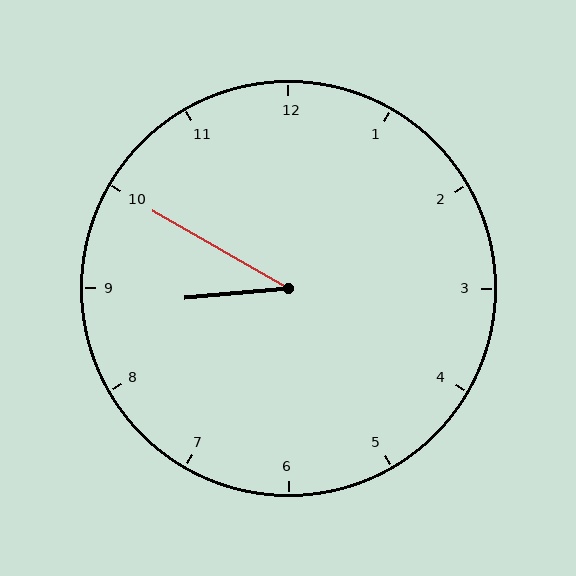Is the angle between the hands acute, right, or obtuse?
It is acute.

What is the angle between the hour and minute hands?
Approximately 35 degrees.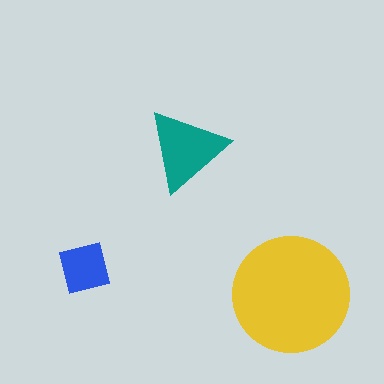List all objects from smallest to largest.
The blue square, the teal triangle, the yellow circle.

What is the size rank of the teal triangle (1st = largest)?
2nd.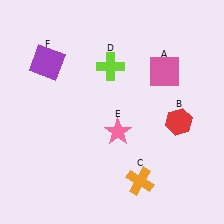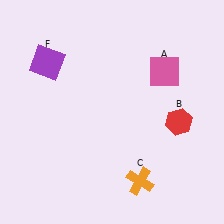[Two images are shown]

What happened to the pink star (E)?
The pink star (E) was removed in Image 2. It was in the bottom-right area of Image 1.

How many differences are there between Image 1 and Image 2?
There are 2 differences between the two images.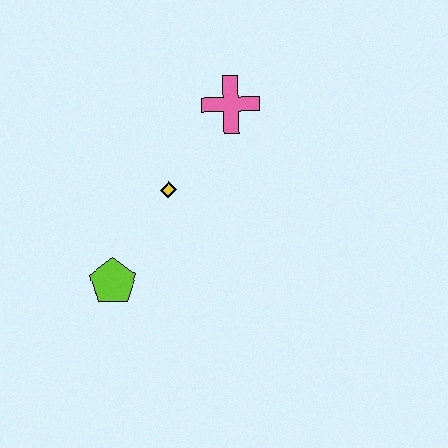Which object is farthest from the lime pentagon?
The pink cross is farthest from the lime pentagon.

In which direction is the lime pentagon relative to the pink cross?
The lime pentagon is below the pink cross.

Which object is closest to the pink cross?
The yellow diamond is closest to the pink cross.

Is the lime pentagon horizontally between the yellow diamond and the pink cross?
No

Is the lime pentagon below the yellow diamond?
Yes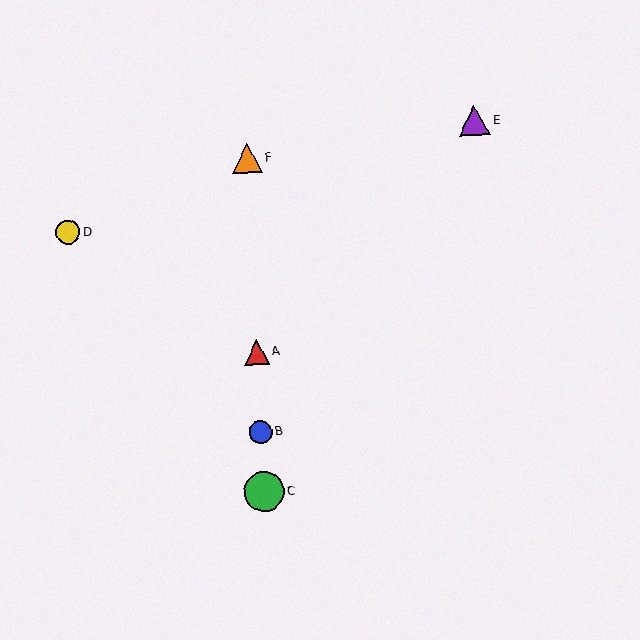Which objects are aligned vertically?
Objects A, B, C, F are aligned vertically.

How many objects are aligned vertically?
4 objects (A, B, C, F) are aligned vertically.